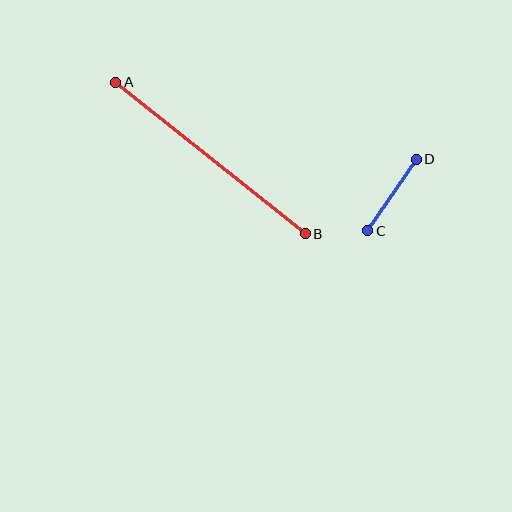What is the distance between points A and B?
The distance is approximately 243 pixels.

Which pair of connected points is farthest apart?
Points A and B are farthest apart.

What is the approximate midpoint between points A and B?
The midpoint is at approximately (211, 158) pixels.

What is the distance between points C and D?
The distance is approximately 86 pixels.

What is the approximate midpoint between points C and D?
The midpoint is at approximately (392, 195) pixels.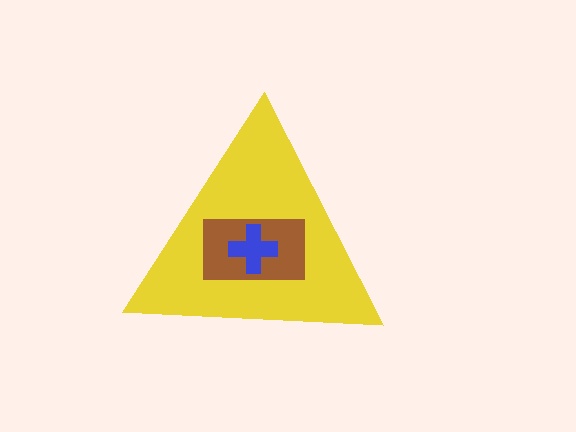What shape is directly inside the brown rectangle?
The blue cross.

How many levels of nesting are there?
3.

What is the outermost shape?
The yellow triangle.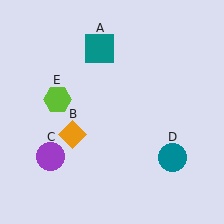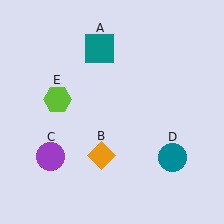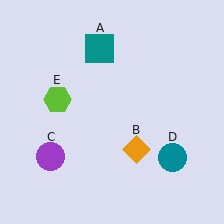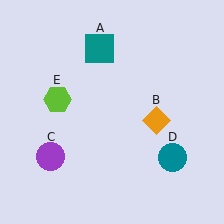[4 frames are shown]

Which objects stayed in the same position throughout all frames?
Teal square (object A) and purple circle (object C) and teal circle (object D) and lime hexagon (object E) remained stationary.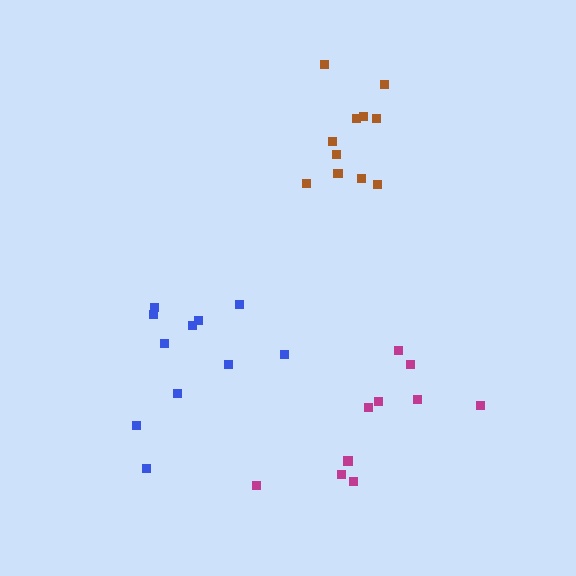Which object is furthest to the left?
The blue cluster is leftmost.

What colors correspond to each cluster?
The clusters are colored: brown, blue, magenta.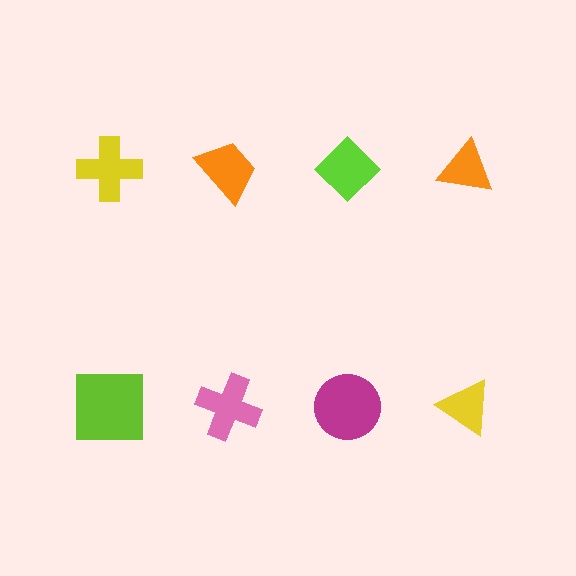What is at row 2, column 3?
A magenta circle.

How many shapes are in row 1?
4 shapes.